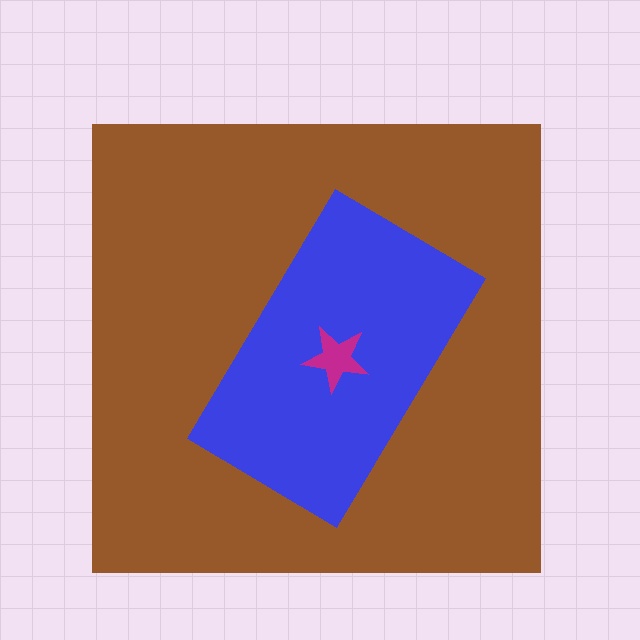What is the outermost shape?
The brown square.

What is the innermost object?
The magenta star.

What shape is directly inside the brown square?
The blue rectangle.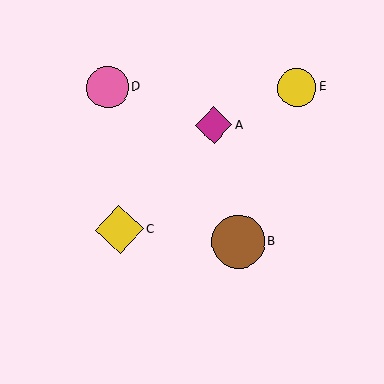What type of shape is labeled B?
Shape B is a brown circle.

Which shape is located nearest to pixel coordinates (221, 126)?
The magenta diamond (labeled A) at (214, 125) is nearest to that location.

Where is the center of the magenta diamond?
The center of the magenta diamond is at (214, 125).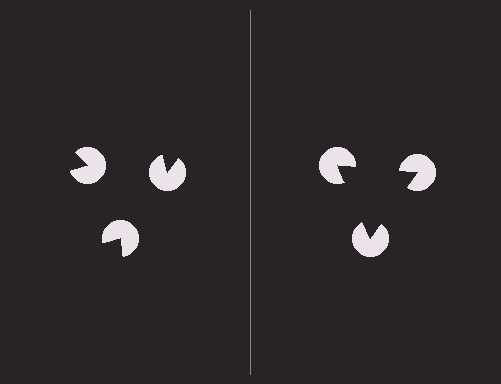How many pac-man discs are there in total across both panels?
6 — 3 on each side.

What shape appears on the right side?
An illusory triangle.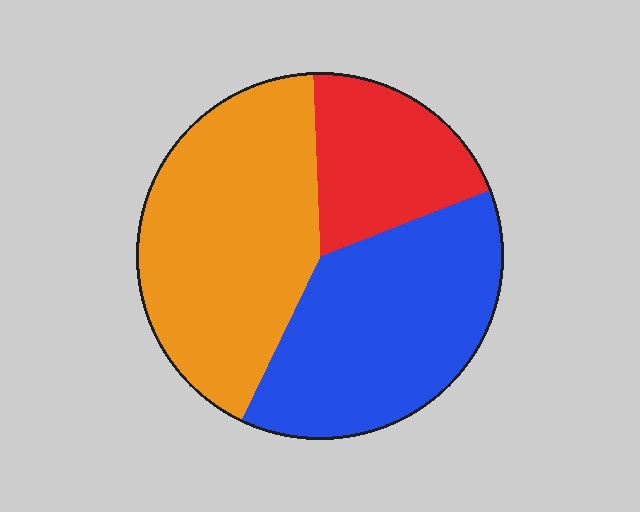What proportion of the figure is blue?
Blue covers around 40% of the figure.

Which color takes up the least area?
Red, at roughly 20%.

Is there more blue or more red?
Blue.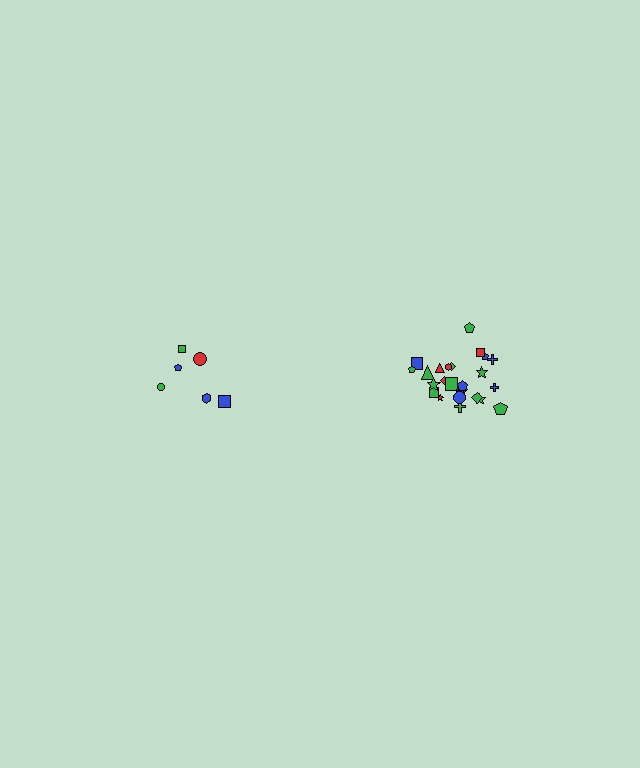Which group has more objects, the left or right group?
The right group.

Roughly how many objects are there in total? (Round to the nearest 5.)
Roughly 30 objects in total.